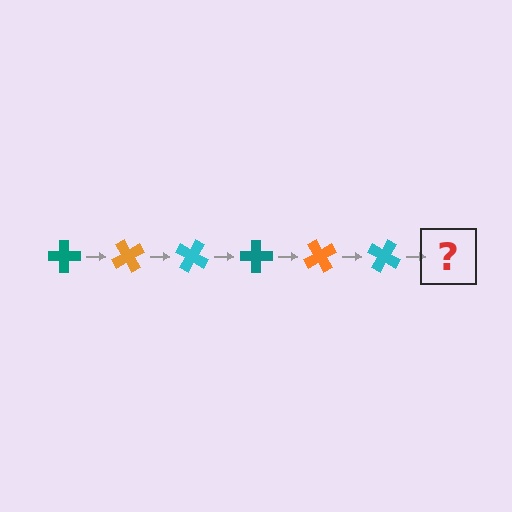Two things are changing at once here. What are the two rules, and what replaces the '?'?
The two rules are that it rotates 60 degrees each step and the color cycles through teal, orange, and cyan. The '?' should be a teal cross, rotated 360 degrees from the start.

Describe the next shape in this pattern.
It should be a teal cross, rotated 360 degrees from the start.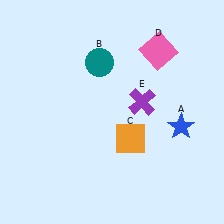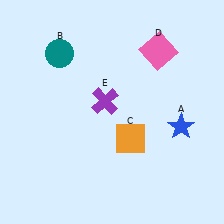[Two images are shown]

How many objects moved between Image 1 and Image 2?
2 objects moved between the two images.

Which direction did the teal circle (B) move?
The teal circle (B) moved left.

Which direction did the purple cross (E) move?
The purple cross (E) moved left.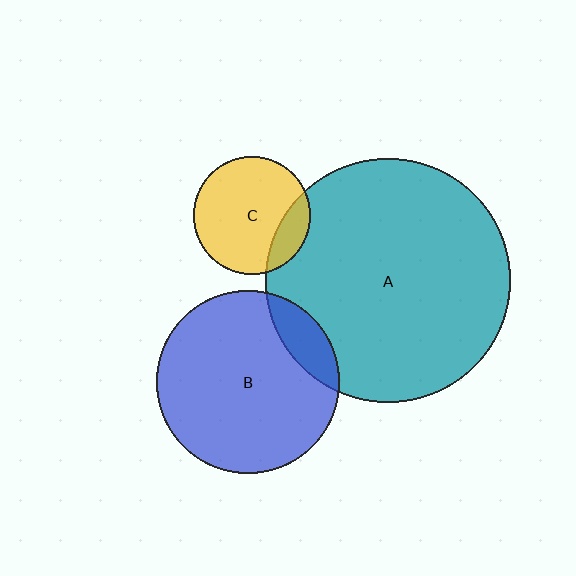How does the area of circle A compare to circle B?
Approximately 1.8 times.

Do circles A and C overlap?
Yes.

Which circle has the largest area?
Circle A (teal).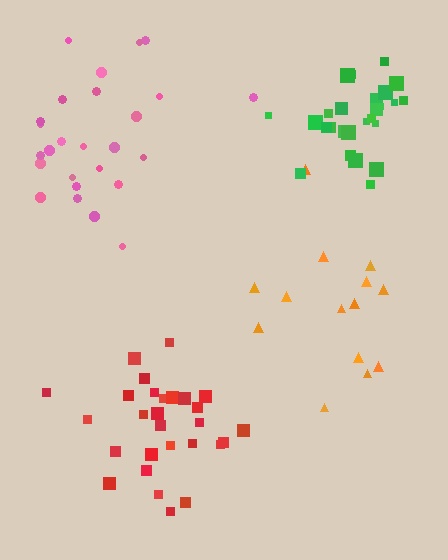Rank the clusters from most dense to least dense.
green, red, pink, orange.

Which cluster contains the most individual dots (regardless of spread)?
Red (28).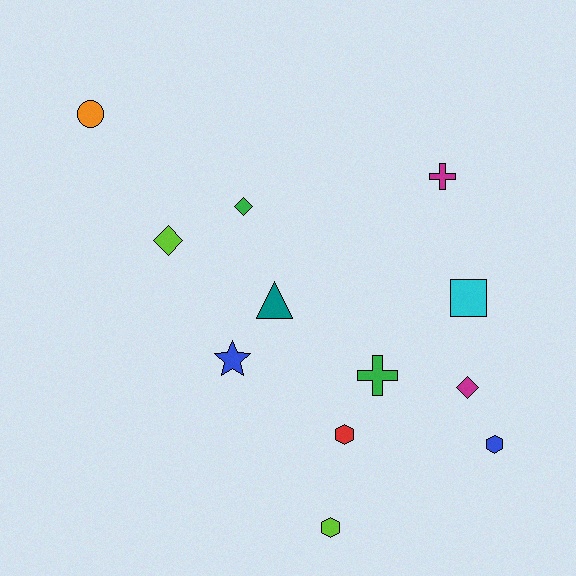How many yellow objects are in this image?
There are no yellow objects.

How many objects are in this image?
There are 12 objects.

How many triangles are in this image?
There is 1 triangle.